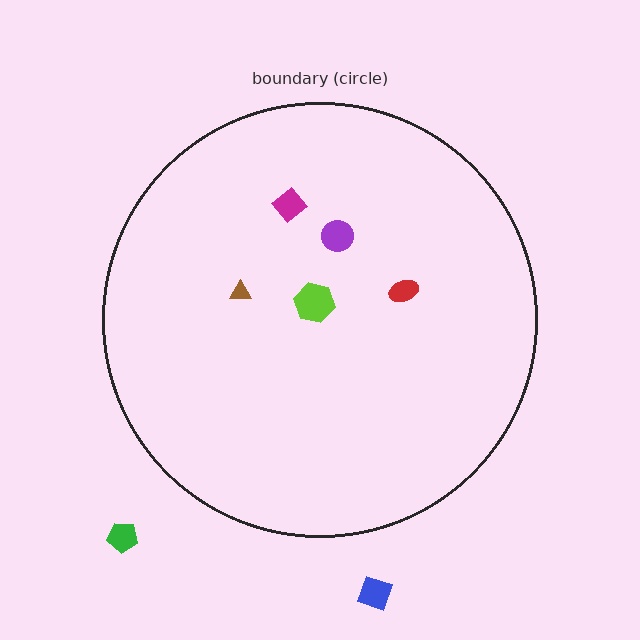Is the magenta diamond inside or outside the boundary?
Inside.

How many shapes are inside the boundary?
5 inside, 2 outside.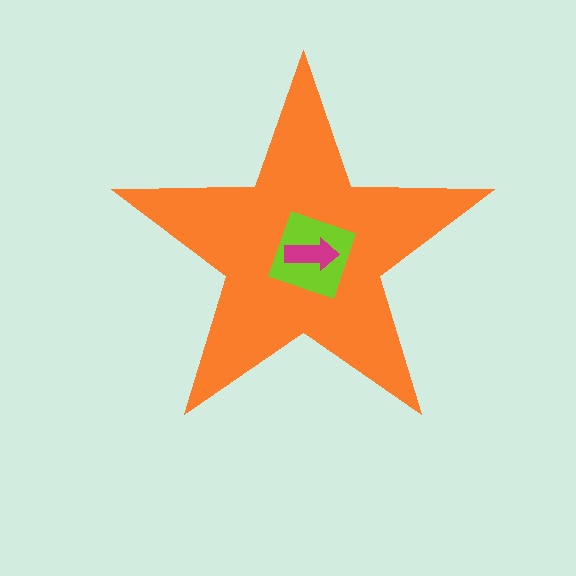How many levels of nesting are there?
3.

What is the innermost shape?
The magenta arrow.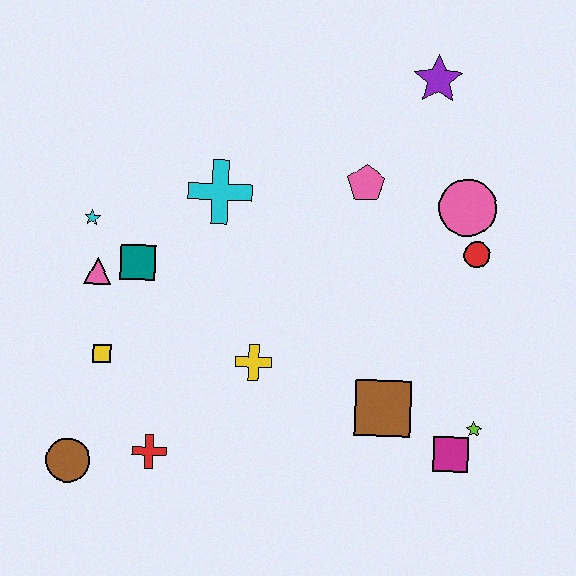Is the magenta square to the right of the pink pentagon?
Yes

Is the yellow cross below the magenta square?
No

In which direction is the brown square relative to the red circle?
The brown square is below the red circle.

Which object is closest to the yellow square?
The pink triangle is closest to the yellow square.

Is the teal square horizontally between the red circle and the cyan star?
Yes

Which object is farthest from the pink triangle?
The lime star is farthest from the pink triangle.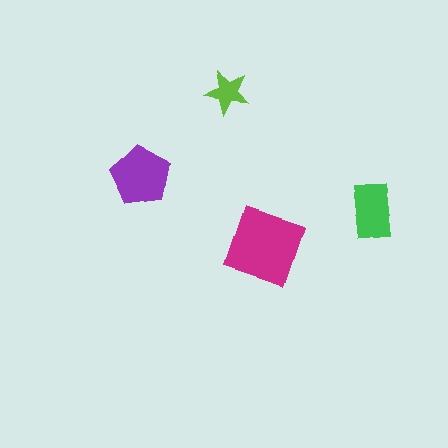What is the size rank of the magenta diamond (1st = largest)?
1st.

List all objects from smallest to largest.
The lime star, the green rectangle, the purple pentagon, the magenta diamond.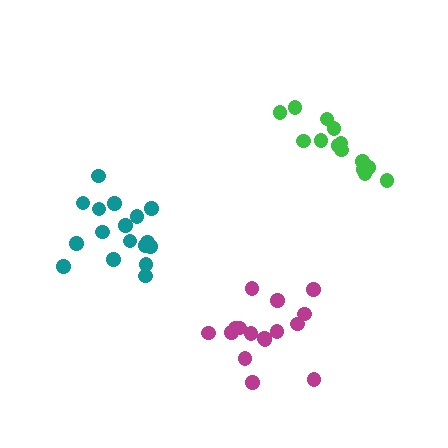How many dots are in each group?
Group 1: 14 dots, Group 2: 17 dots, Group 3: 16 dots (47 total).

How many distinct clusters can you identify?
There are 3 distinct clusters.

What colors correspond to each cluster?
The clusters are colored: green, teal, magenta.